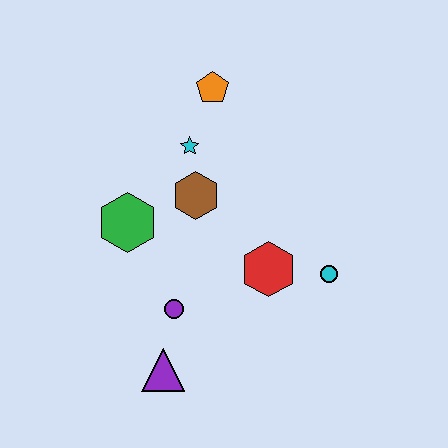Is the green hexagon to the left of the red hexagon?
Yes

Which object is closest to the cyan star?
The brown hexagon is closest to the cyan star.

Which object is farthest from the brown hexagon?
The purple triangle is farthest from the brown hexagon.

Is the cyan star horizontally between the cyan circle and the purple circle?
Yes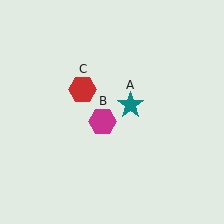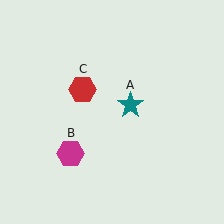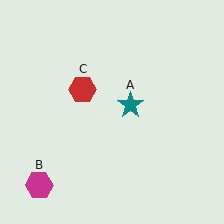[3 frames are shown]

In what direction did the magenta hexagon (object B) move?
The magenta hexagon (object B) moved down and to the left.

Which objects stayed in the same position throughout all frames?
Teal star (object A) and red hexagon (object C) remained stationary.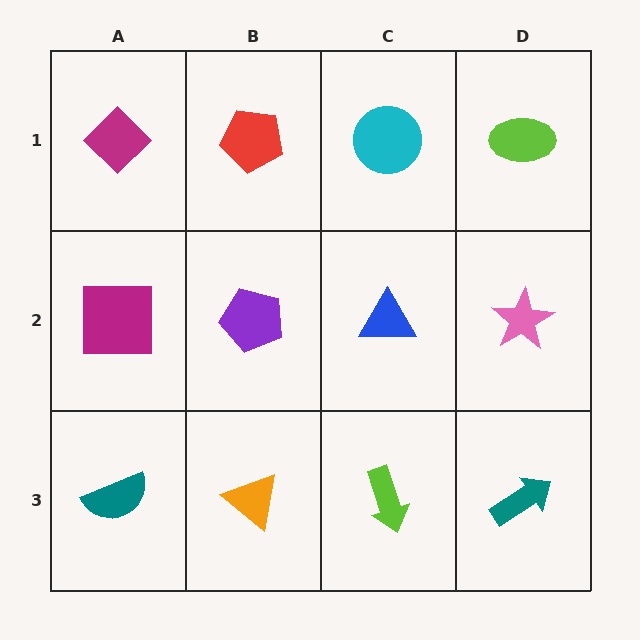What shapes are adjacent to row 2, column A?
A magenta diamond (row 1, column A), a teal semicircle (row 3, column A), a purple pentagon (row 2, column B).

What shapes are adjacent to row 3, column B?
A purple pentagon (row 2, column B), a teal semicircle (row 3, column A), a lime arrow (row 3, column C).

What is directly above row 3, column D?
A pink star.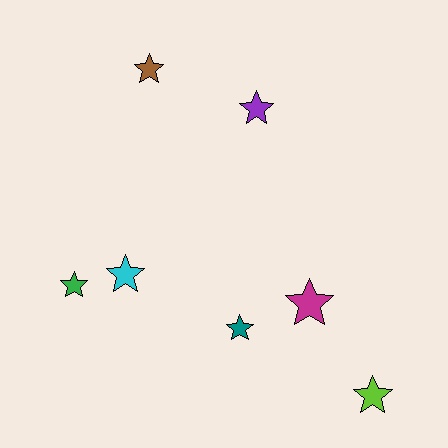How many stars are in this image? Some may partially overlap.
There are 7 stars.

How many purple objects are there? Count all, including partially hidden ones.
There is 1 purple object.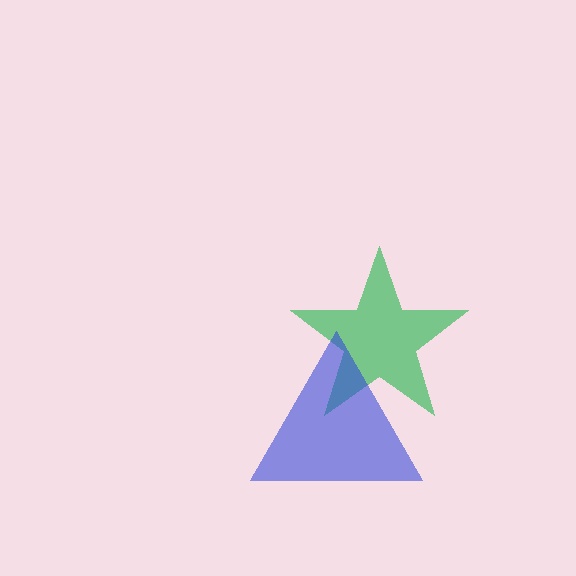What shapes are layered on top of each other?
The layered shapes are: a green star, a blue triangle.